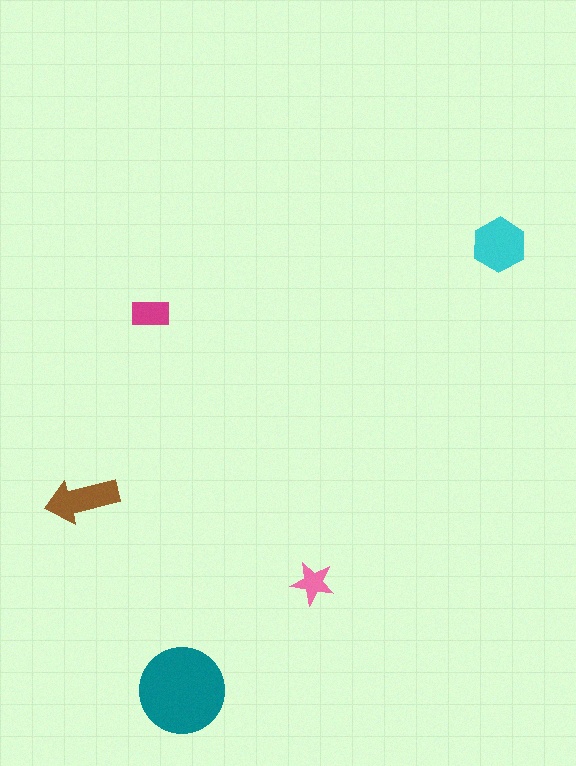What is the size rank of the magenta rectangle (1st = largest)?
4th.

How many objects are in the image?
There are 5 objects in the image.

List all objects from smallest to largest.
The pink star, the magenta rectangle, the brown arrow, the cyan hexagon, the teal circle.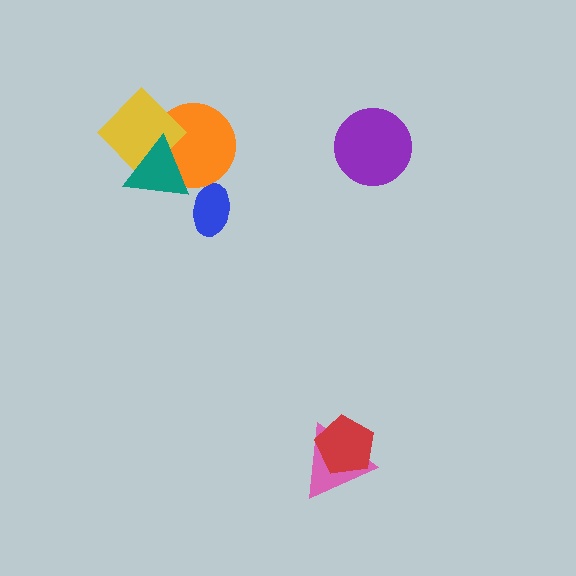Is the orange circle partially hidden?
Yes, it is partially covered by another shape.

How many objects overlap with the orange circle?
2 objects overlap with the orange circle.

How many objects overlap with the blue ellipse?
0 objects overlap with the blue ellipse.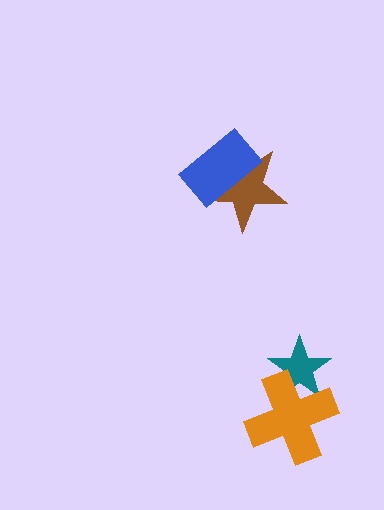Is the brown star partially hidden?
Yes, it is partially covered by another shape.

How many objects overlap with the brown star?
1 object overlaps with the brown star.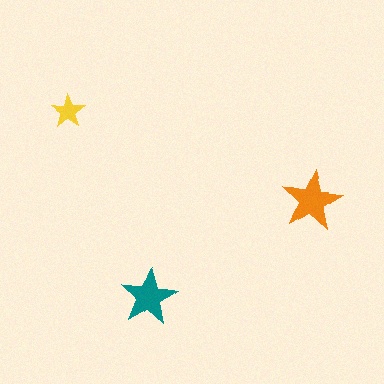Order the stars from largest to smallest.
the orange one, the teal one, the yellow one.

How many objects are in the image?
There are 3 objects in the image.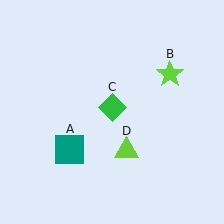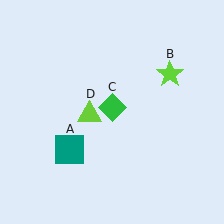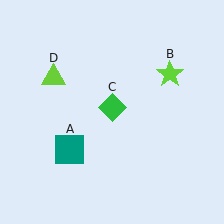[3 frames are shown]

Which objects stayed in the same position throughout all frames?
Teal square (object A) and lime star (object B) and green diamond (object C) remained stationary.